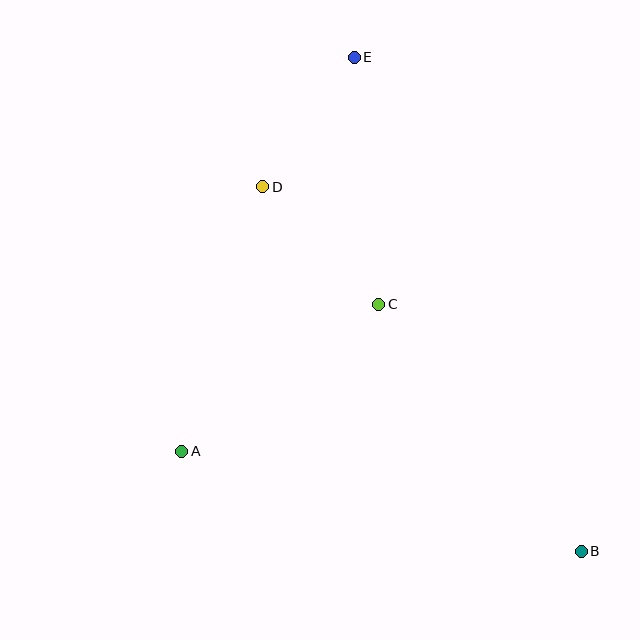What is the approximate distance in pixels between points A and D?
The distance between A and D is approximately 277 pixels.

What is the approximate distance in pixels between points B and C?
The distance between B and C is approximately 320 pixels.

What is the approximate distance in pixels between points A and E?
The distance between A and E is approximately 430 pixels.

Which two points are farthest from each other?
Points B and E are farthest from each other.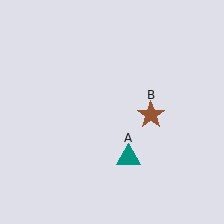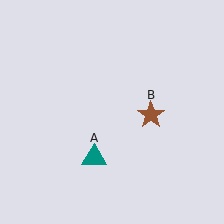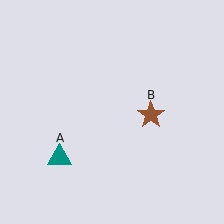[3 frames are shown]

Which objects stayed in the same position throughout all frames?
Brown star (object B) remained stationary.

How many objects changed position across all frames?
1 object changed position: teal triangle (object A).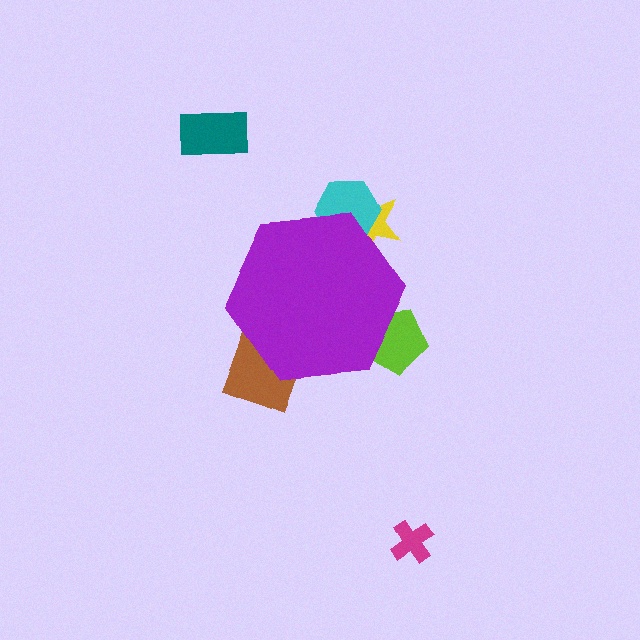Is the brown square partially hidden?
Yes, the brown square is partially hidden behind the purple hexagon.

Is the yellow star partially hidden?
Yes, the yellow star is partially hidden behind the purple hexagon.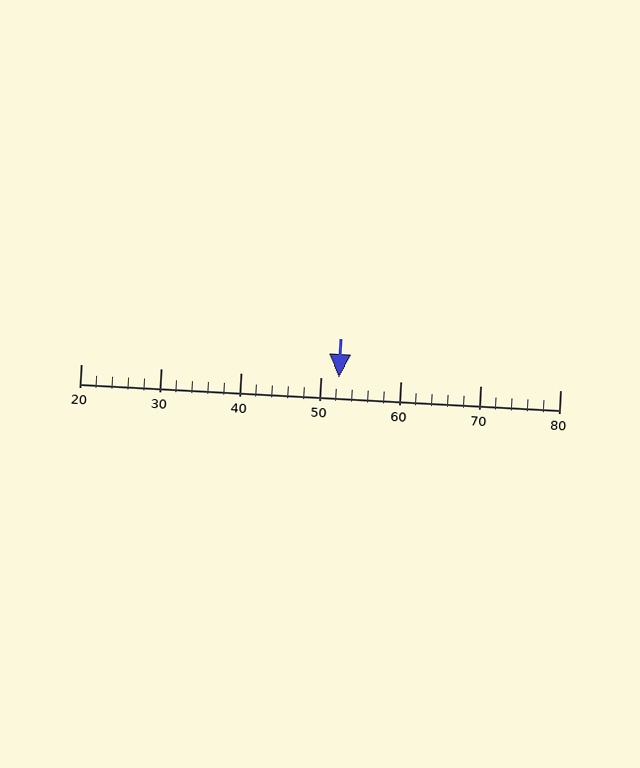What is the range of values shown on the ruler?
The ruler shows values from 20 to 80.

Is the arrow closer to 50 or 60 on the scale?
The arrow is closer to 50.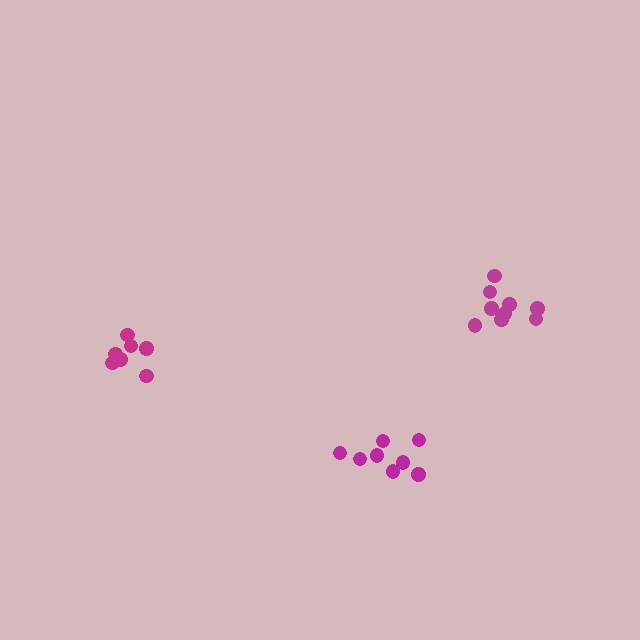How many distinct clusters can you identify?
There are 3 distinct clusters.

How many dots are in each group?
Group 1: 7 dots, Group 2: 8 dots, Group 3: 10 dots (25 total).